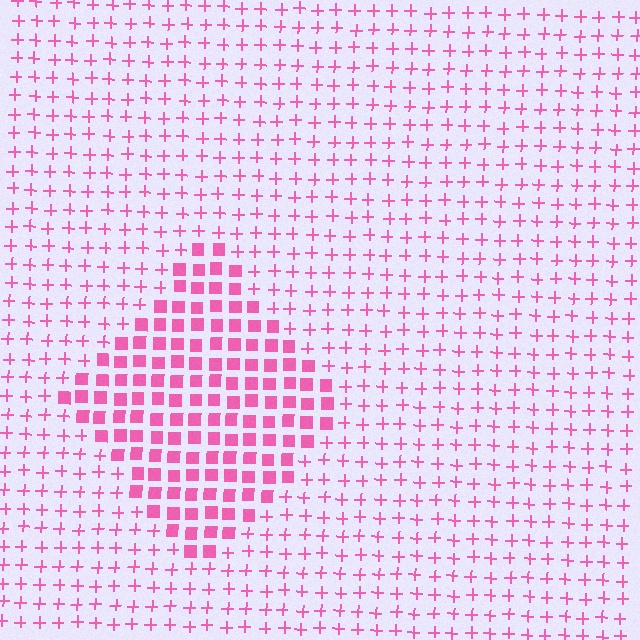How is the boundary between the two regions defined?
The boundary is defined by a change in element shape: squares inside vs. plus signs outside. All elements share the same color and spacing.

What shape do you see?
I see a diamond.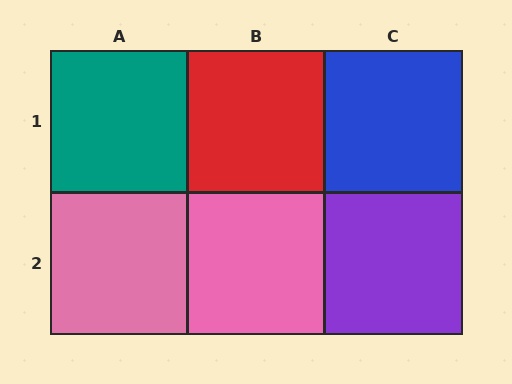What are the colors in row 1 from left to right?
Teal, red, blue.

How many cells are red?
1 cell is red.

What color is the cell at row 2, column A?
Pink.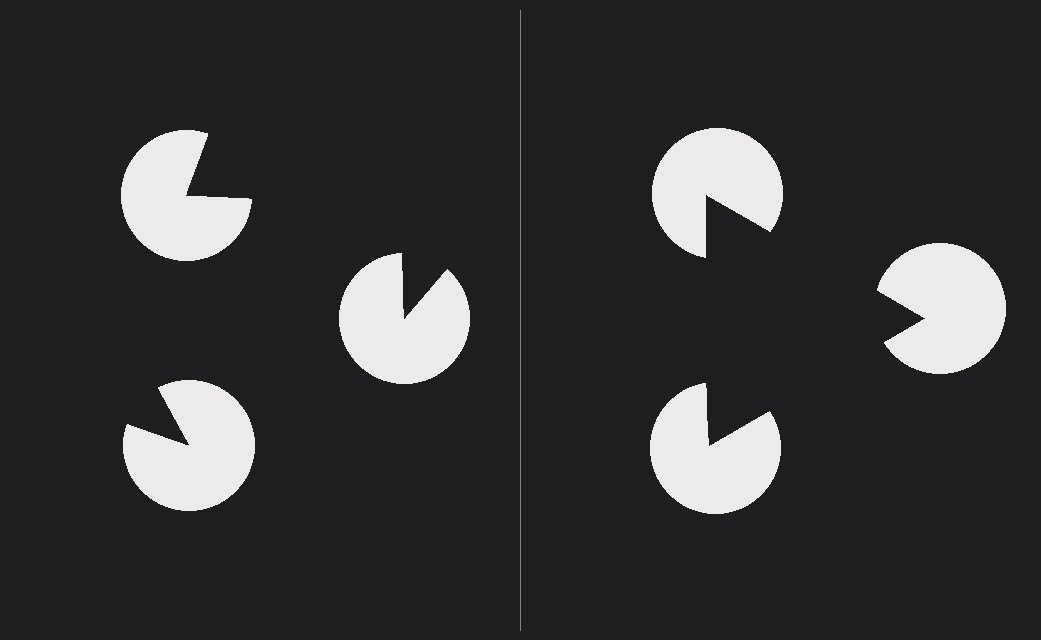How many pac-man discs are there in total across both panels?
6 — 3 on each side.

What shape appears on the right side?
An illusory triangle.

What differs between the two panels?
The pac-man discs are positioned identically on both sides; only the wedge orientations differ. On the right they align to a triangle; on the left they are misaligned.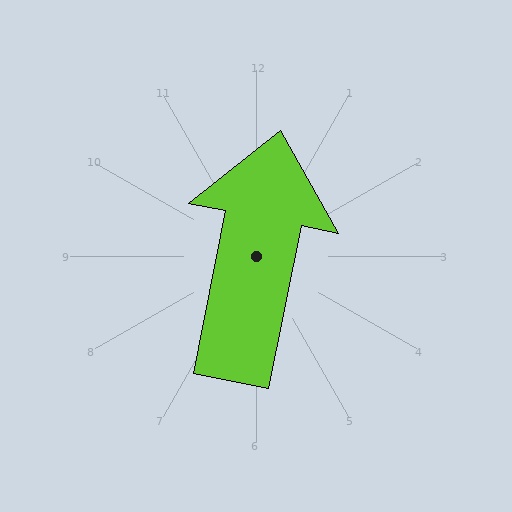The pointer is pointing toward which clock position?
Roughly 12 o'clock.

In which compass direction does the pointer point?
North.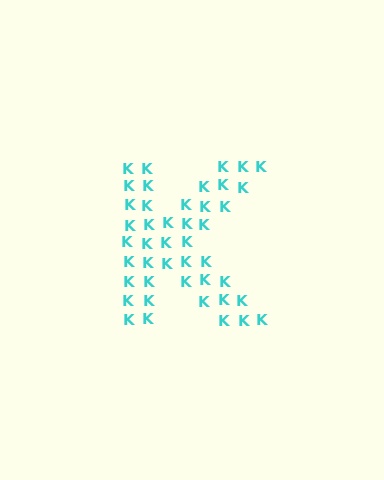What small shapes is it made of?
It is made of small letter K's.